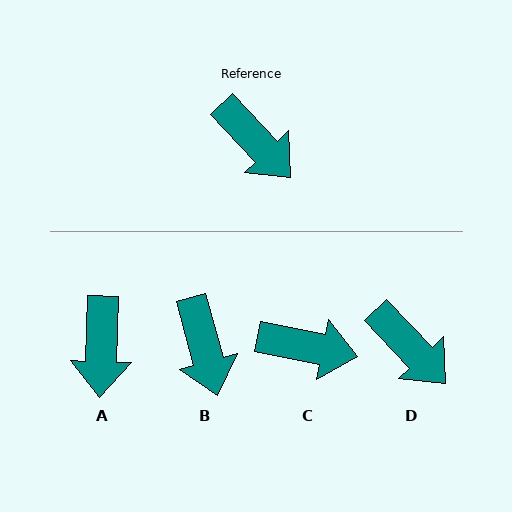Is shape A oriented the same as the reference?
No, it is off by about 45 degrees.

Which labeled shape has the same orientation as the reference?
D.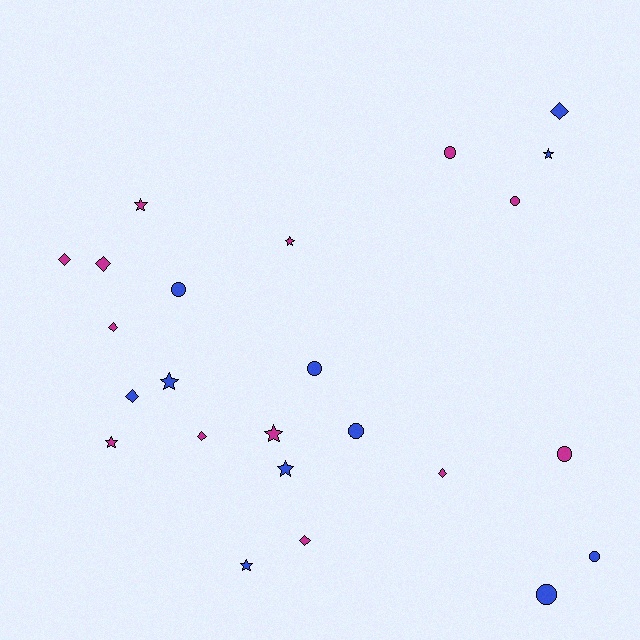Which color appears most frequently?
Magenta, with 13 objects.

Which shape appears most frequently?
Circle, with 8 objects.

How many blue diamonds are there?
There are 2 blue diamonds.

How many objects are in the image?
There are 24 objects.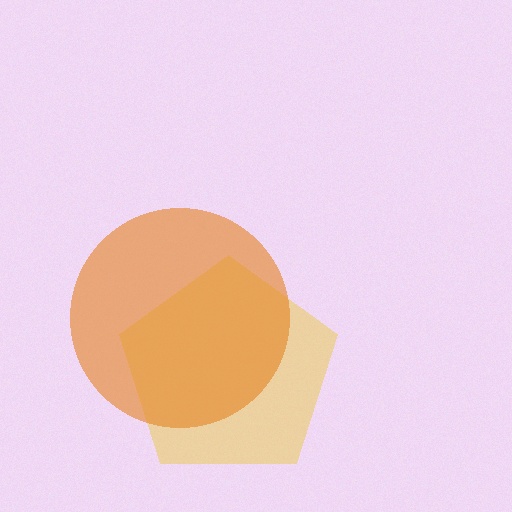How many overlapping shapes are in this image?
There are 2 overlapping shapes in the image.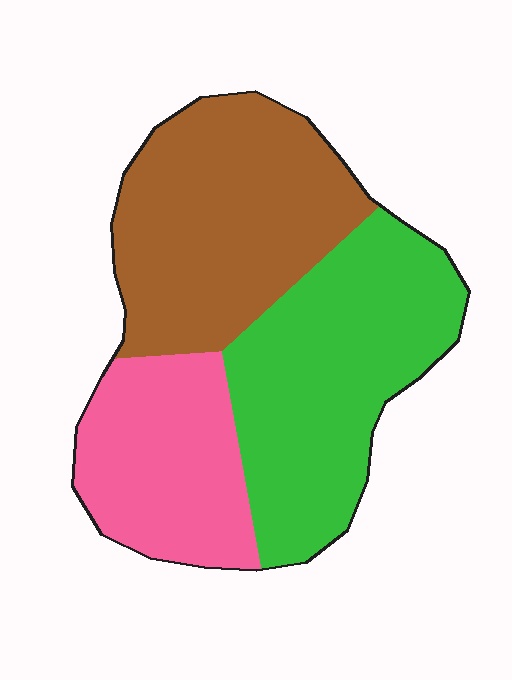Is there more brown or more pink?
Brown.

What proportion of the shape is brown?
Brown covers about 35% of the shape.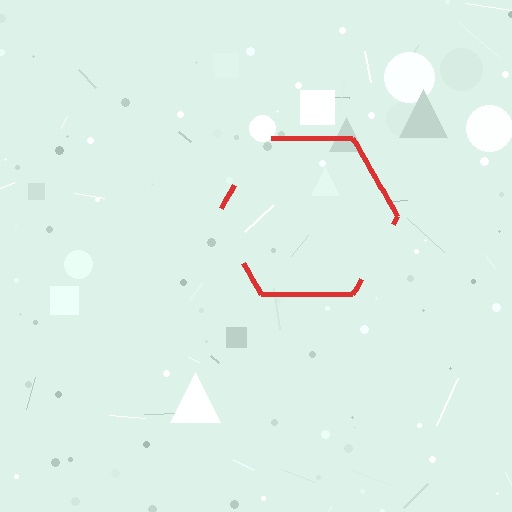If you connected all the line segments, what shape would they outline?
They would outline a hexagon.